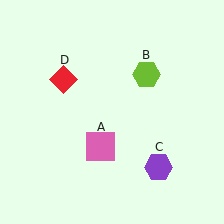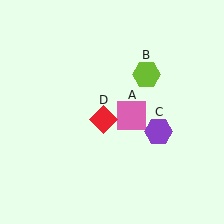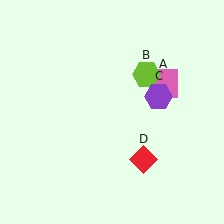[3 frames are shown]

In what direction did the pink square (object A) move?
The pink square (object A) moved up and to the right.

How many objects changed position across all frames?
3 objects changed position: pink square (object A), purple hexagon (object C), red diamond (object D).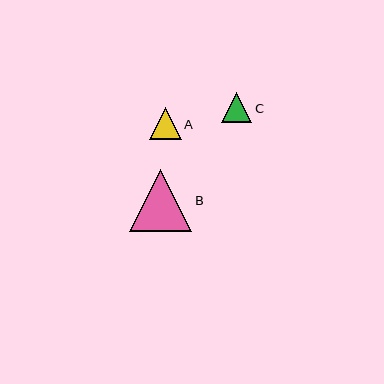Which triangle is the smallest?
Triangle C is the smallest with a size of approximately 30 pixels.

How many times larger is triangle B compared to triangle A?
Triangle B is approximately 2.0 times the size of triangle A.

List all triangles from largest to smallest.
From largest to smallest: B, A, C.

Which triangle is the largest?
Triangle B is the largest with a size of approximately 63 pixels.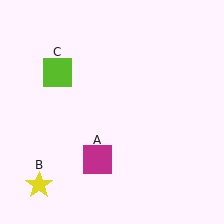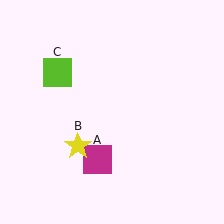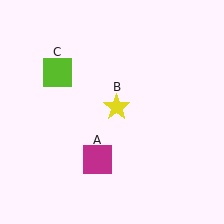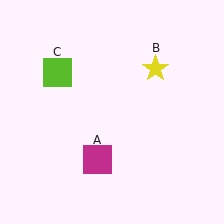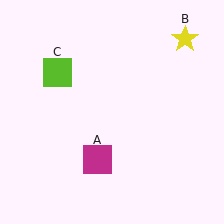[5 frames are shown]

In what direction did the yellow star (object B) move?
The yellow star (object B) moved up and to the right.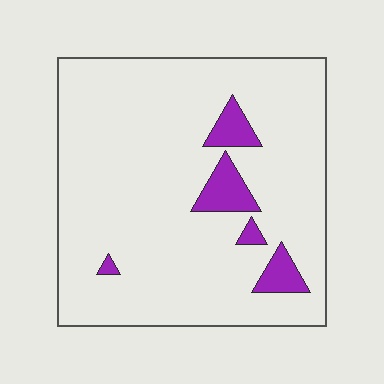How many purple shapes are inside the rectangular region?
5.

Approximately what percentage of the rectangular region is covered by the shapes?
Approximately 10%.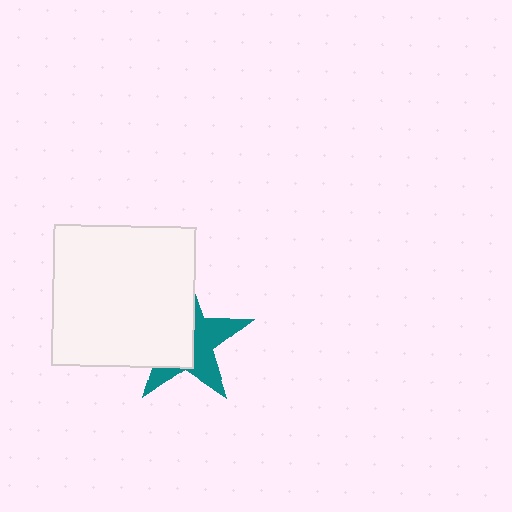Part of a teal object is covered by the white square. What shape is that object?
It is a star.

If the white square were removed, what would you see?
You would see the complete teal star.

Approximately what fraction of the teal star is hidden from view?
Roughly 53% of the teal star is hidden behind the white square.